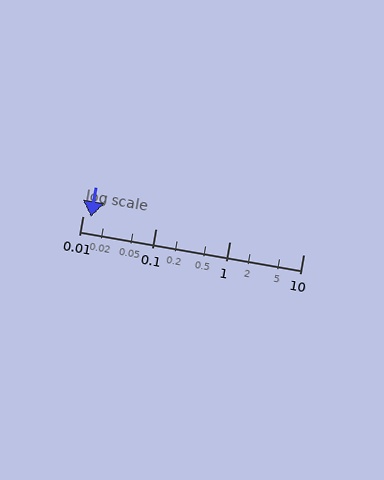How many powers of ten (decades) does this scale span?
The scale spans 3 decades, from 0.01 to 10.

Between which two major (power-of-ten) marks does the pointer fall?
The pointer is between 0.01 and 0.1.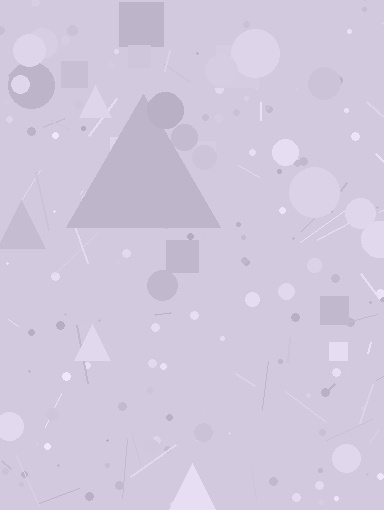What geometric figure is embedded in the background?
A triangle is embedded in the background.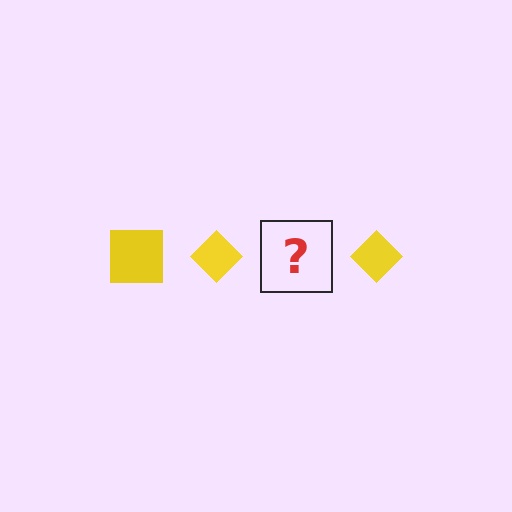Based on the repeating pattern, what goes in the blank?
The blank should be a yellow square.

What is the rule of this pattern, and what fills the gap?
The rule is that the pattern cycles through square, diamond shapes in yellow. The gap should be filled with a yellow square.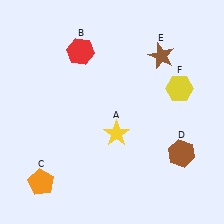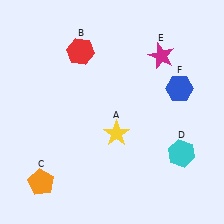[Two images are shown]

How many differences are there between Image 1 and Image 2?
There are 3 differences between the two images.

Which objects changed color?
D changed from brown to cyan. E changed from brown to magenta. F changed from yellow to blue.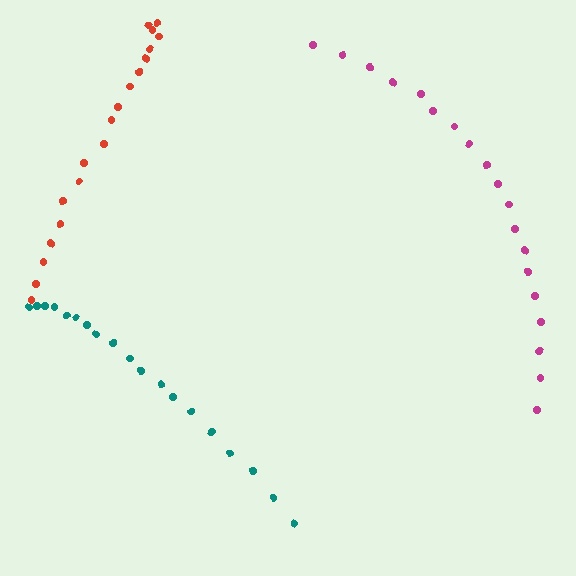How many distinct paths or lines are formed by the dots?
There are 3 distinct paths.